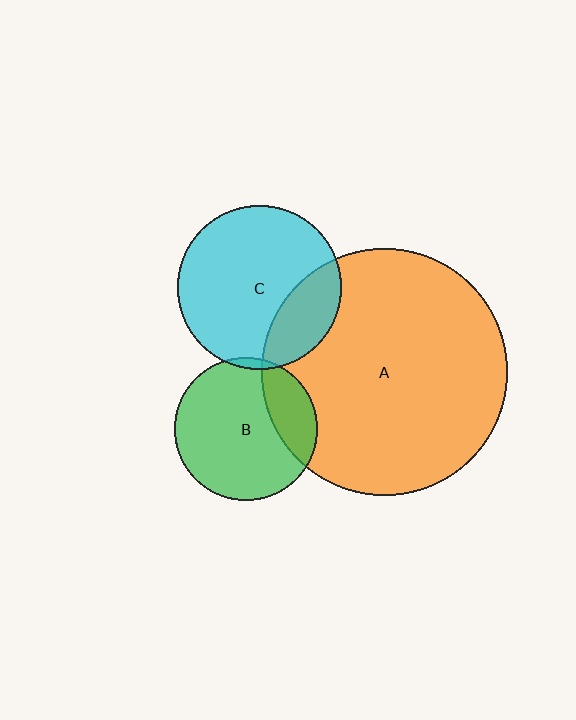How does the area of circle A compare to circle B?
Approximately 3.0 times.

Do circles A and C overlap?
Yes.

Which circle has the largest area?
Circle A (orange).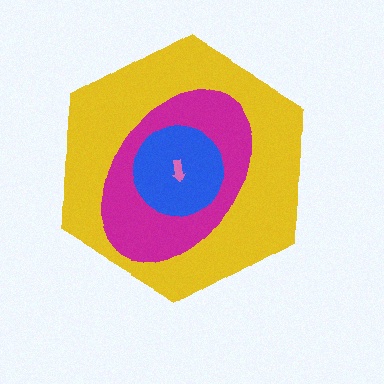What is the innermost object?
The pink arrow.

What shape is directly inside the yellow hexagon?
The magenta ellipse.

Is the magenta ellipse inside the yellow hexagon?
Yes.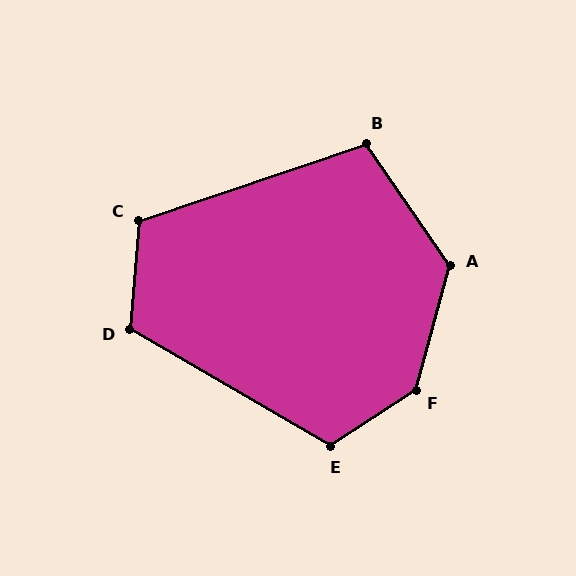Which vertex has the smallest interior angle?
B, at approximately 106 degrees.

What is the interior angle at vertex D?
Approximately 115 degrees (obtuse).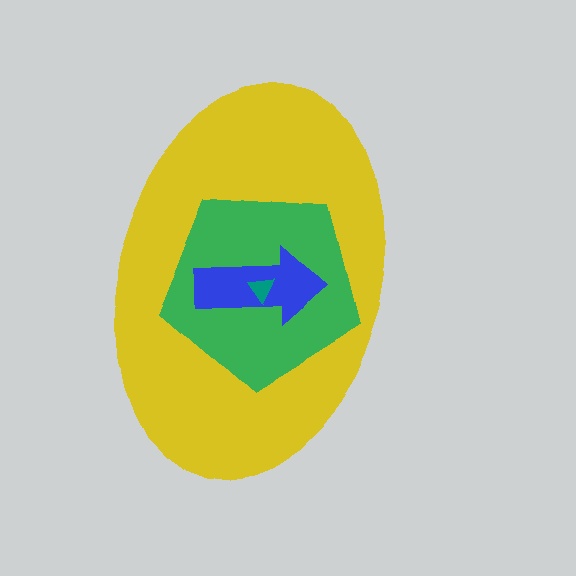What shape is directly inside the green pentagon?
The blue arrow.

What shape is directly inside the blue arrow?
The teal triangle.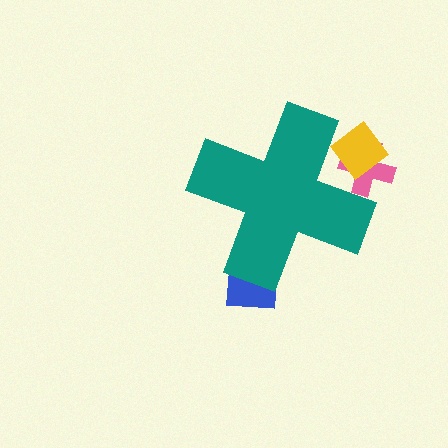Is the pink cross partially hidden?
Yes, the pink cross is partially hidden behind the teal cross.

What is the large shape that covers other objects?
A teal cross.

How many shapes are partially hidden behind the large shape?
3 shapes are partially hidden.